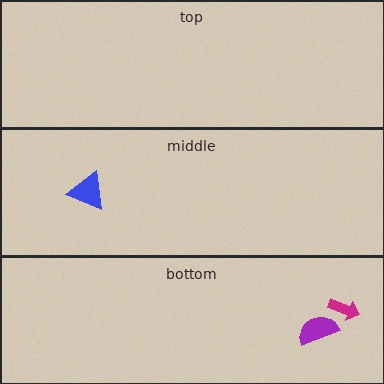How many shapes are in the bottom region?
2.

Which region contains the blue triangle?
The middle region.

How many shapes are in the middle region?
1.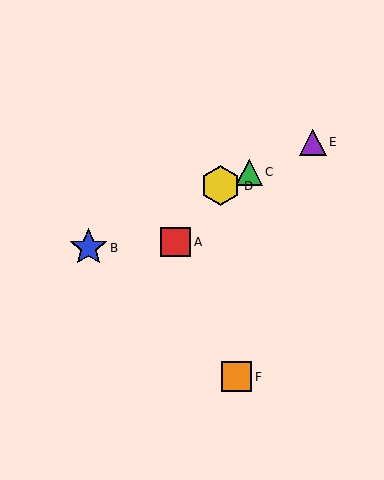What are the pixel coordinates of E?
Object E is at (313, 142).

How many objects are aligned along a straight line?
4 objects (B, C, D, E) are aligned along a straight line.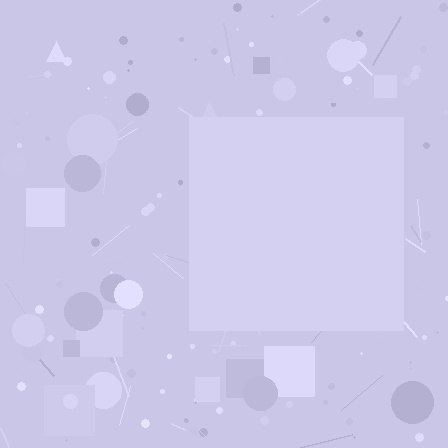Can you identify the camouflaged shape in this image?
The camouflaged shape is a square.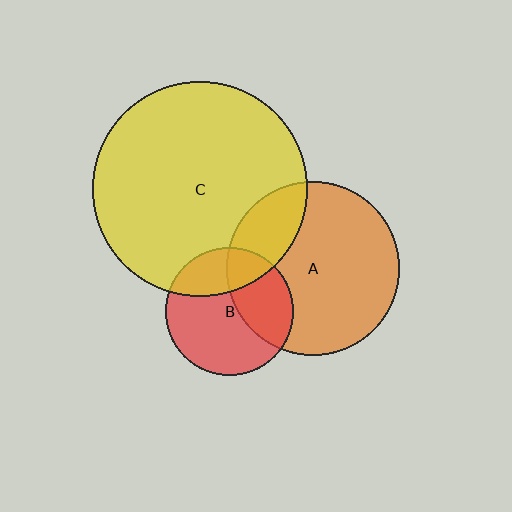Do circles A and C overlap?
Yes.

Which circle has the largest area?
Circle C (yellow).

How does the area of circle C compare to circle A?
Approximately 1.5 times.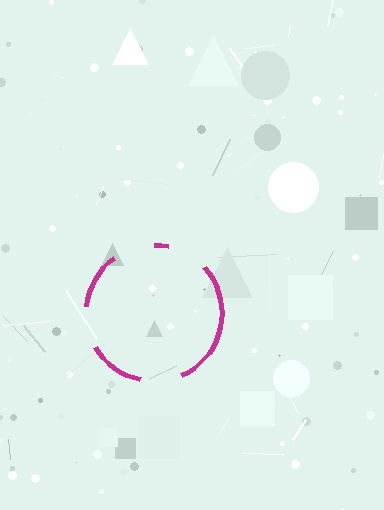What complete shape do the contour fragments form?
The contour fragments form a circle.